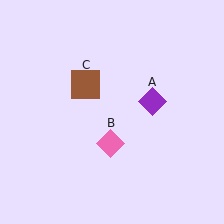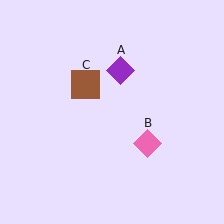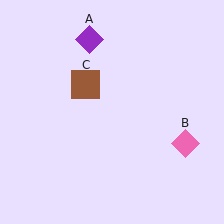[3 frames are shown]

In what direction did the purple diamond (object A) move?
The purple diamond (object A) moved up and to the left.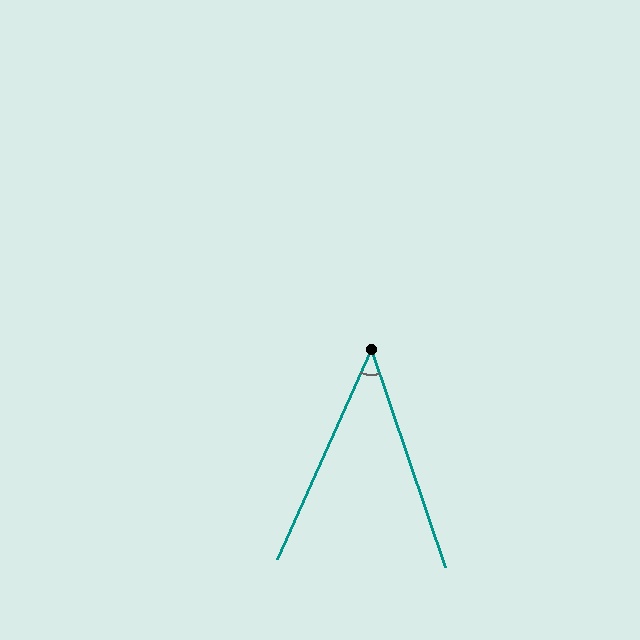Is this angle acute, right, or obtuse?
It is acute.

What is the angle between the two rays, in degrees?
Approximately 43 degrees.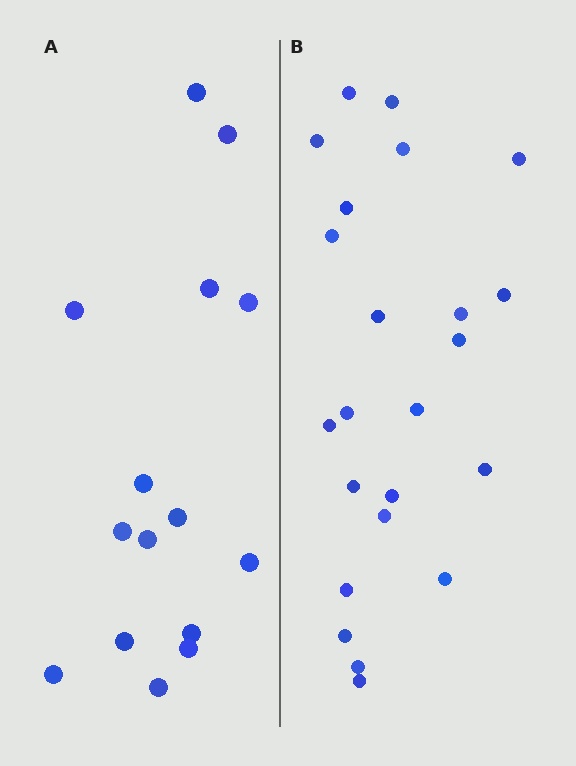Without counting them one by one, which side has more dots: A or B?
Region B (the right region) has more dots.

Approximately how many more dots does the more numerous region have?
Region B has roughly 8 or so more dots than region A.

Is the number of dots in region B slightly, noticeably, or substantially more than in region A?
Region B has substantially more. The ratio is roughly 1.5 to 1.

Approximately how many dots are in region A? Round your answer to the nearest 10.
About 20 dots. (The exact count is 15, which rounds to 20.)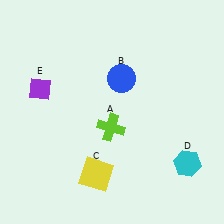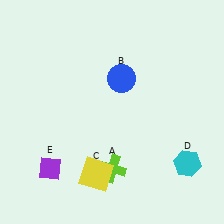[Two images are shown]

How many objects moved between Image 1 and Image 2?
2 objects moved between the two images.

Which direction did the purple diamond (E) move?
The purple diamond (E) moved down.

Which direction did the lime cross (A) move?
The lime cross (A) moved down.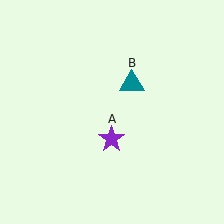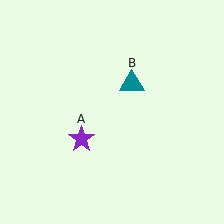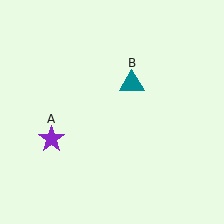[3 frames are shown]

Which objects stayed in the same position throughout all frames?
Teal triangle (object B) remained stationary.